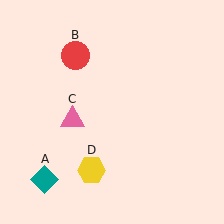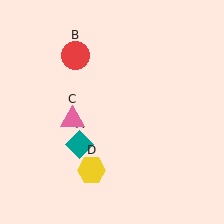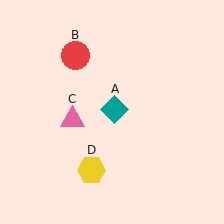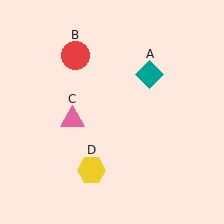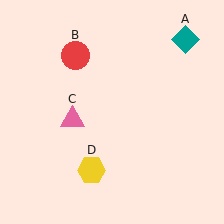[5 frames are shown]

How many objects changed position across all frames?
1 object changed position: teal diamond (object A).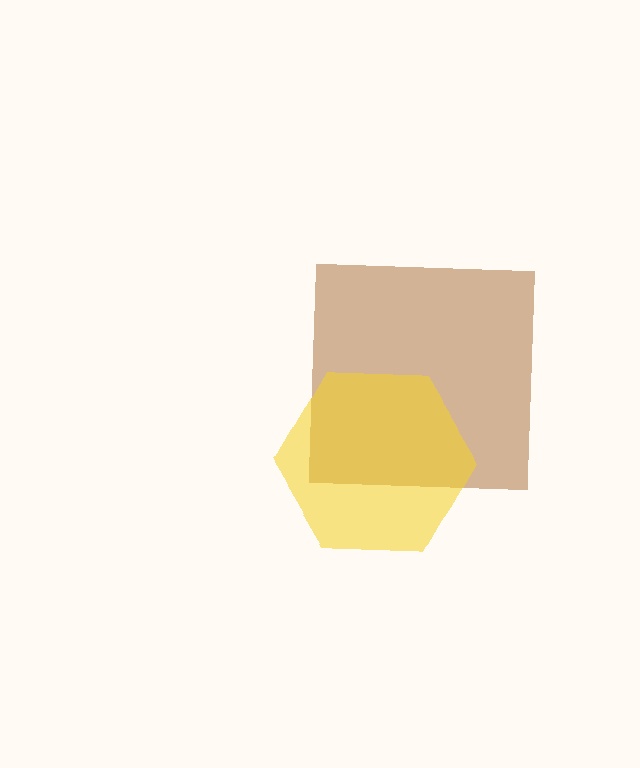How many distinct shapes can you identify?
There are 2 distinct shapes: a brown square, a yellow hexagon.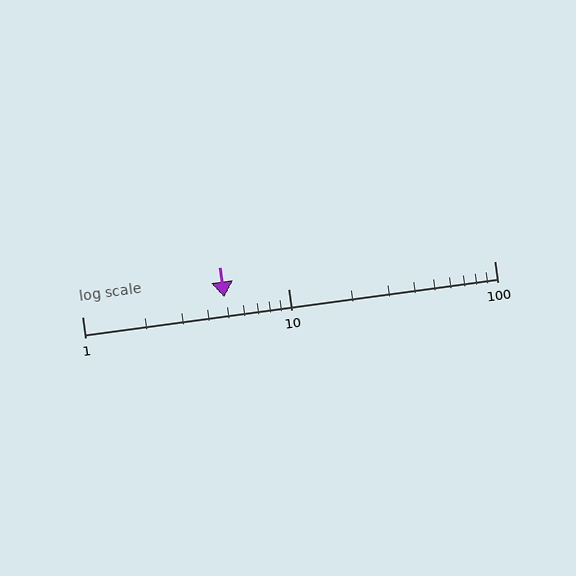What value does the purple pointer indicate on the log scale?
The pointer indicates approximately 4.9.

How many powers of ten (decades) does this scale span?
The scale spans 2 decades, from 1 to 100.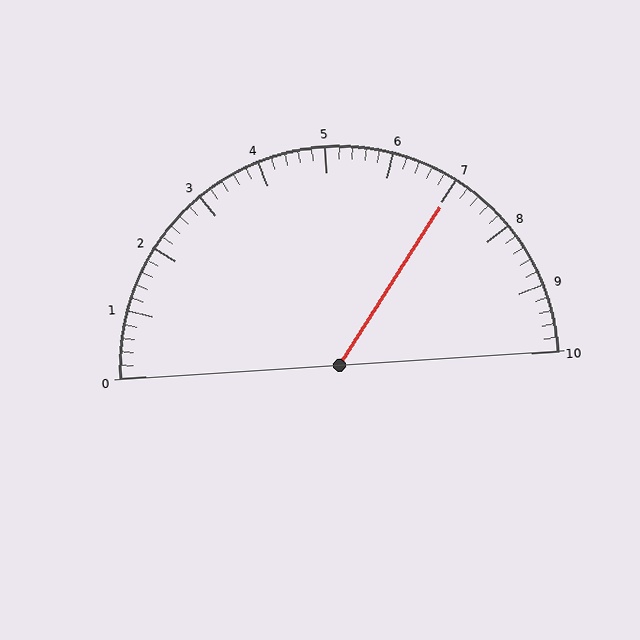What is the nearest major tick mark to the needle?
The nearest major tick mark is 7.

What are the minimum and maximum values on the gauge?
The gauge ranges from 0 to 10.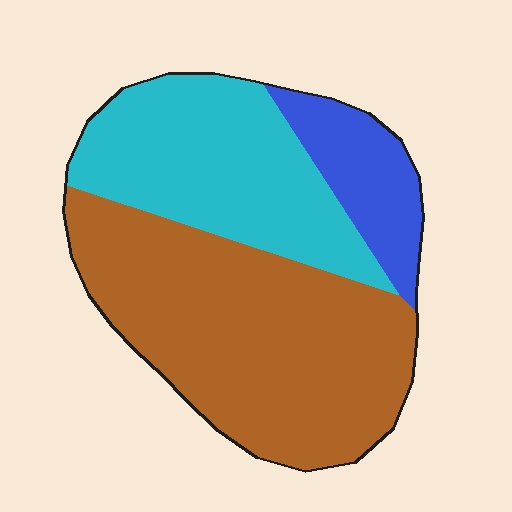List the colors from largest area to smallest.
From largest to smallest: brown, cyan, blue.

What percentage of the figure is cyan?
Cyan takes up about one third (1/3) of the figure.